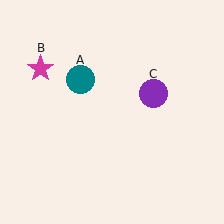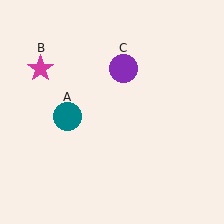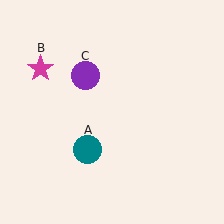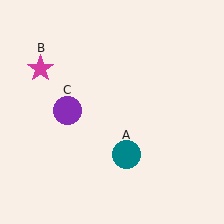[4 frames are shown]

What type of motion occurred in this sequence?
The teal circle (object A), purple circle (object C) rotated counterclockwise around the center of the scene.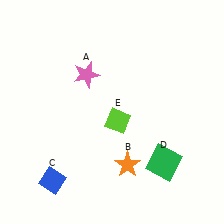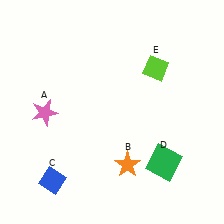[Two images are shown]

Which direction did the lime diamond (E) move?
The lime diamond (E) moved up.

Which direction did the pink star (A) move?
The pink star (A) moved left.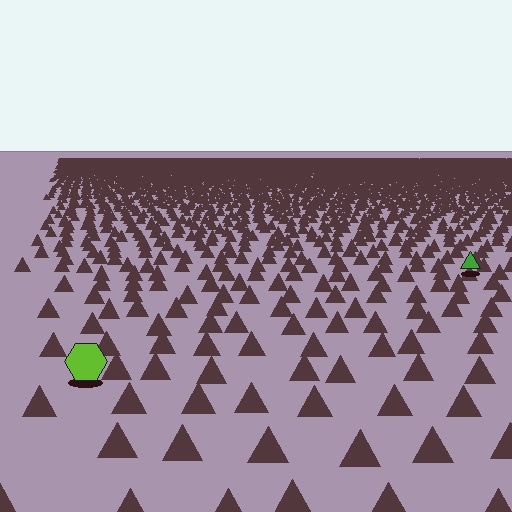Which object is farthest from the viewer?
The green triangle is farthest from the viewer. It appears smaller and the ground texture around it is denser.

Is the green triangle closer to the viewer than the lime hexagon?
No. The lime hexagon is closer — you can tell from the texture gradient: the ground texture is coarser near it.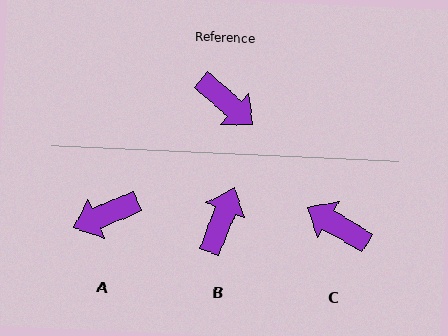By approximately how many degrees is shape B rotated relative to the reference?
Approximately 110 degrees counter-clockwise.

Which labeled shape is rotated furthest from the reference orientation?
C, about 170 degrees away.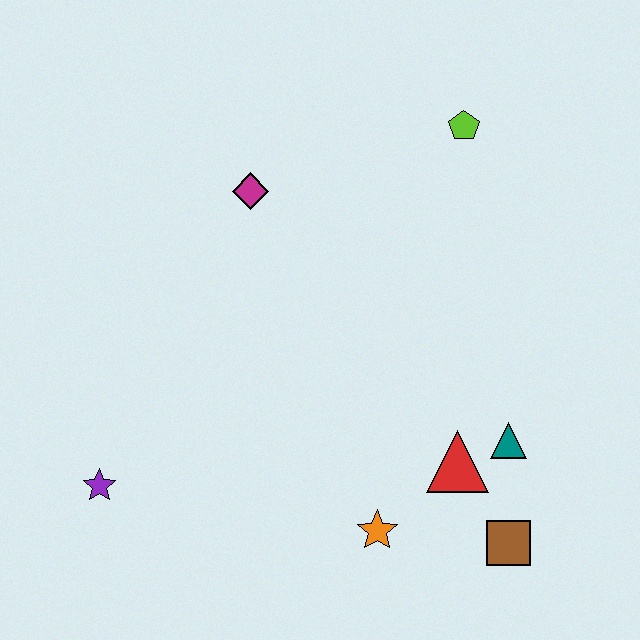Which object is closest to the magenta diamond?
The lime pentagon is closest to the magenta diamond.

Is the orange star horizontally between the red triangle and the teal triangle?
No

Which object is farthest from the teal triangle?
The purple star is farthest from the teal triangle.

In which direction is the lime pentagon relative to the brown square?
The lime pentagon is above the brown square.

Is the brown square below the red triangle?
Yes